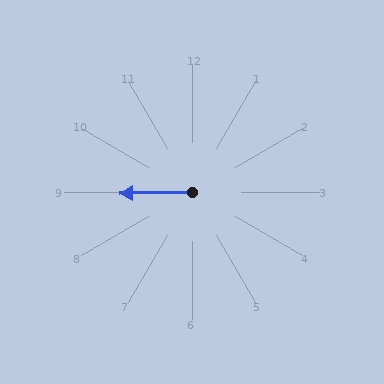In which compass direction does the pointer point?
West.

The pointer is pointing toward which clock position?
Roughly 9 o'clock.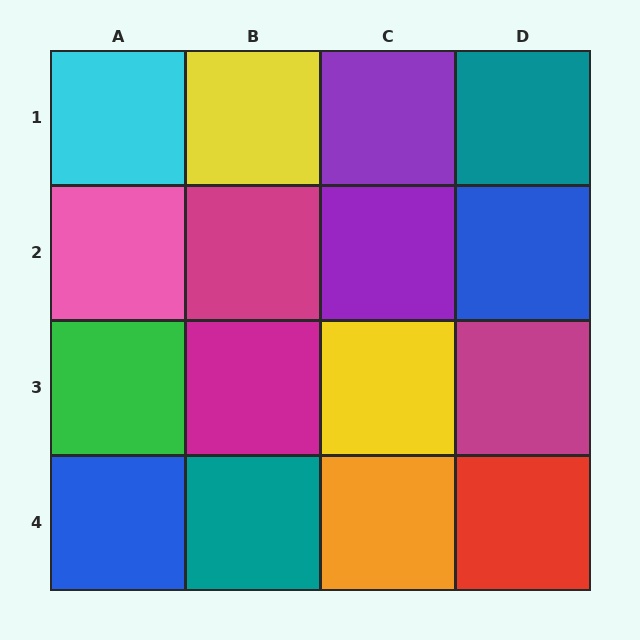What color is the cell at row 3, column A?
Green.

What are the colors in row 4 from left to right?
Blue, teal, orange, red.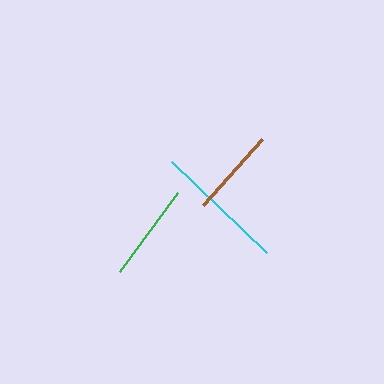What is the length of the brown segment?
The brown segment is approximately 88 pixels long.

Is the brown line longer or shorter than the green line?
The green line is longer than the brown line.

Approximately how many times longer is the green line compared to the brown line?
The green line is approximately 1.1 times the length of the brown line.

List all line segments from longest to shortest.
From longest to shortest: cyan, green, brown.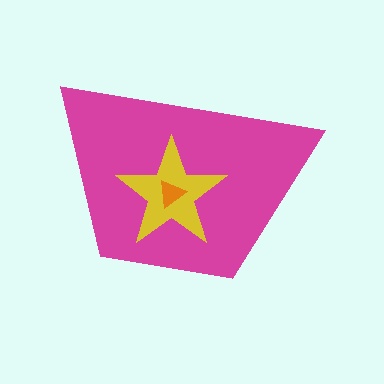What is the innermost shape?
The orange triangle.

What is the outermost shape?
The magenta trapezoid.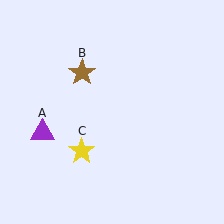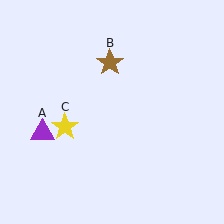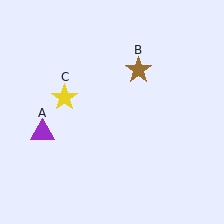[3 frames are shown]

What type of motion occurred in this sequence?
The brown star (object B), yellow star (object C) rotated clockwise around the center of the scene.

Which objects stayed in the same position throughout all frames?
Purple triangle (object A) remained stationary.